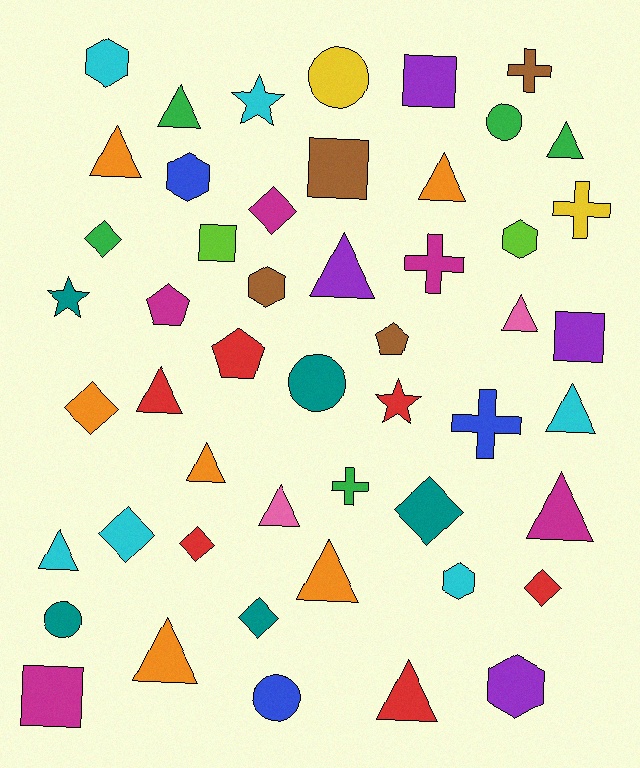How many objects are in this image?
There are 50 objects.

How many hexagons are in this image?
There are 6 hexagons.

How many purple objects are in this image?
There are 4 purple objects.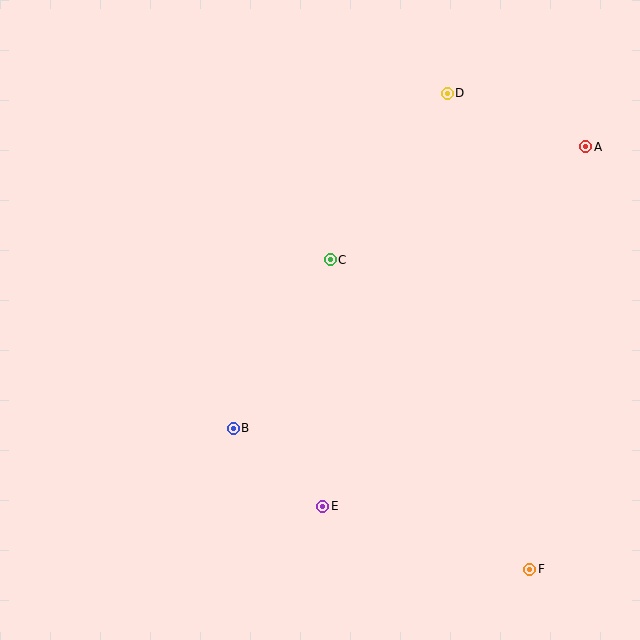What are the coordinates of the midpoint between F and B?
The midpoint between F and B is at (381, 499).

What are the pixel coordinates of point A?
Point A is at (586, 147).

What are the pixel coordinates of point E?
Point E is at (323, 507).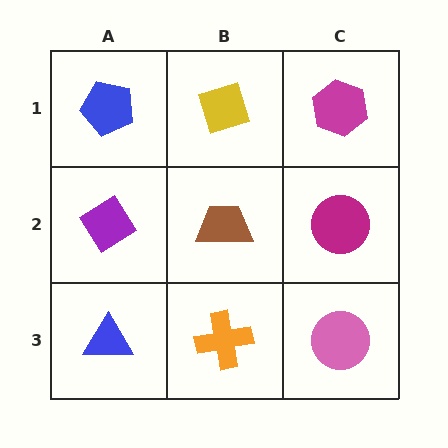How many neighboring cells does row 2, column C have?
3.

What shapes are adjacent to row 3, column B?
A brown trapezoid (row 2, column B), a blue triangle (row 3, column A), a pink circle (row 3, column C).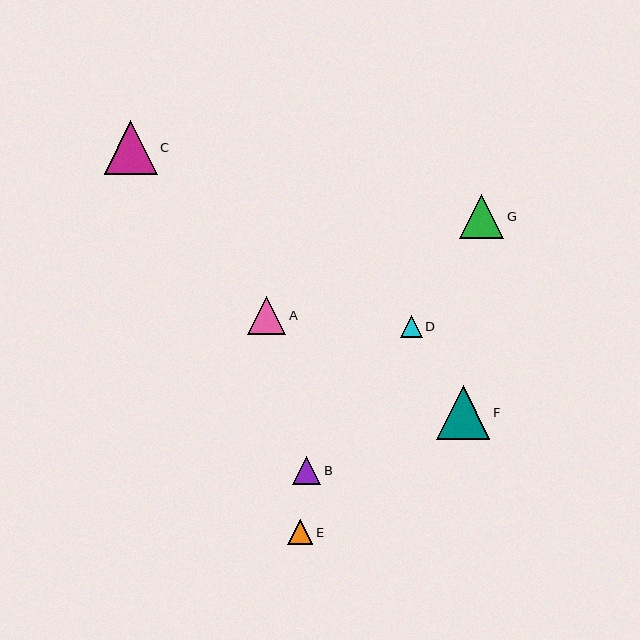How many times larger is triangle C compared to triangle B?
Triangle C is approximately 1.9 times the size of triangle B.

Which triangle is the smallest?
Triangle D is the smallest with a size of approximately 22 pixels.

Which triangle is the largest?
Triangle F is the largest with a size of approximately 54 pixels.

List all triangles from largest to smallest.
From largest to smallest: F, C, G, A, B, E, D.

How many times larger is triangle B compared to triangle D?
Triangle B is approximately 1.3 times the size of triangle D.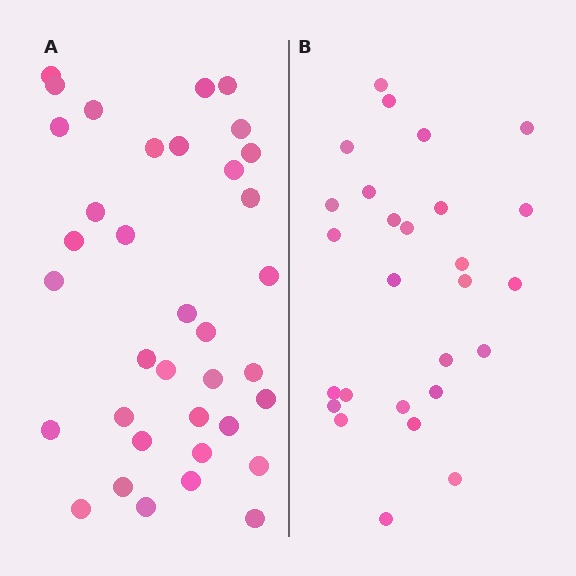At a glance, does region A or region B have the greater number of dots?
Region A (the left region) has more dots.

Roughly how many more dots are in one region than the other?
Region A has roughly 8 or so more dots than region B.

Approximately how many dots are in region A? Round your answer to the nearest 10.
About 40 dots. (The exact count is 36, which rounds to 40.)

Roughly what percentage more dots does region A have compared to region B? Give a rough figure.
About 35% more.